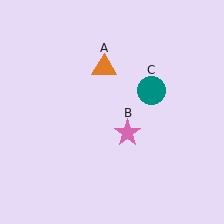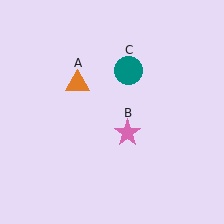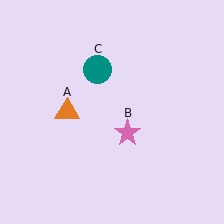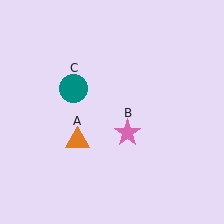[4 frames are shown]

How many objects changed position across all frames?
2 objects changed position: orange triangle (object A), teal circle (object C).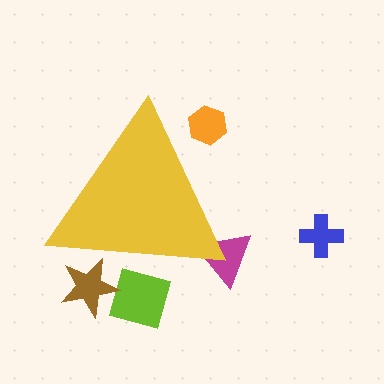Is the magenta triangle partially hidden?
Yes, the magenta triangle is partially hidden behind the yellow triangle.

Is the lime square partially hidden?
Yes, the lime square is partially hidden behind the yellow triangle.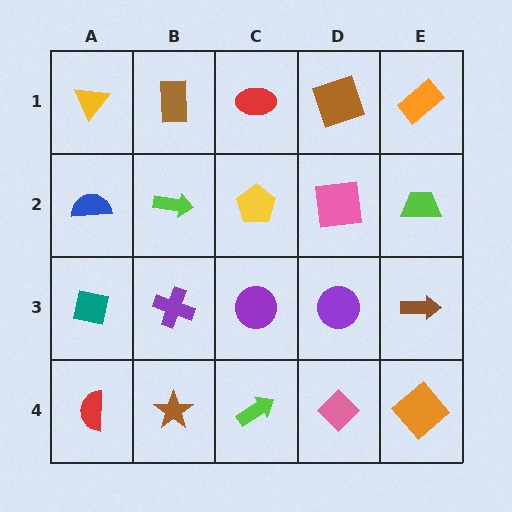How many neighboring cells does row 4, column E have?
2.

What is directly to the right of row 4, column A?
A brown star.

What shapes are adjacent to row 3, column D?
A pink square (row 2, column D), a pink diamond (row 4, column D), a purple circle (row 3, column C), a brown arrow (row 3, column E).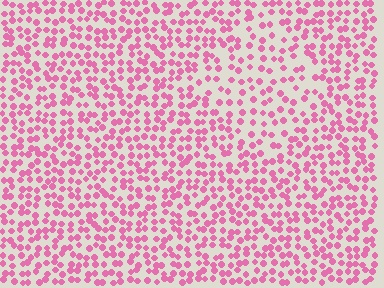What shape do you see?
I see a diamond.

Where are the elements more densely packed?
The elements are more densely packed outside the diamond boundary.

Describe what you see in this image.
The image contains small pink elements arranged at two different densities. A diamond-shaped region is visible where the elements are less densely packed than the surrounding area.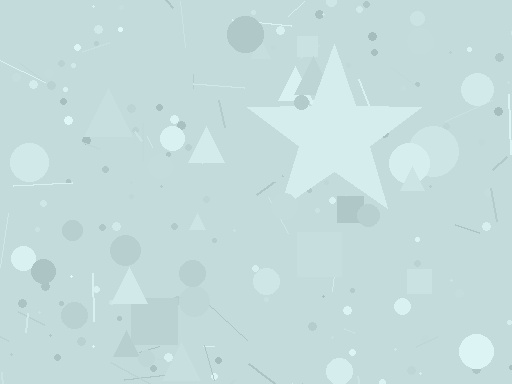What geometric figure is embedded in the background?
A star is embedded in the background.